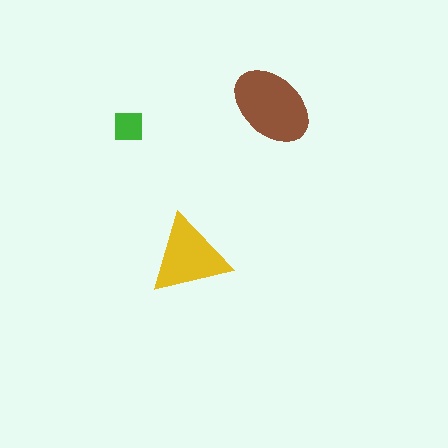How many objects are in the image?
There are 3 objects in the image.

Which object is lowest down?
The yellow triangle is bottommost.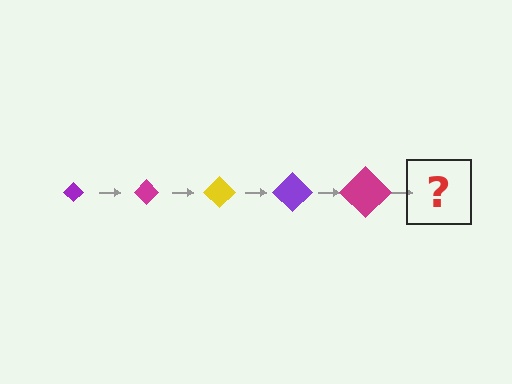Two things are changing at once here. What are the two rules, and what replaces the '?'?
The two rules are that the diamond grows larger each step and the color cycles through purple, magenta, and yellow. The '?' should be a yellow diamond, larger than the previous one.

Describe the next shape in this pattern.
It should be a yellow diamond, larger than the previous one.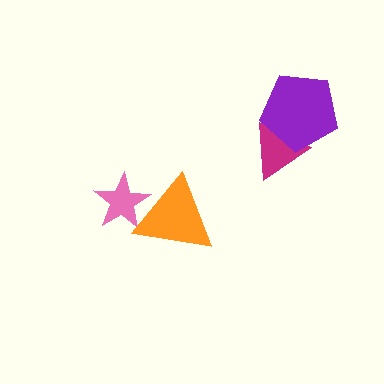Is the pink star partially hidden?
Yes, it is partially covered by another shape.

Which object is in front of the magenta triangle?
The purple pentagon is in front of the magenta triangle.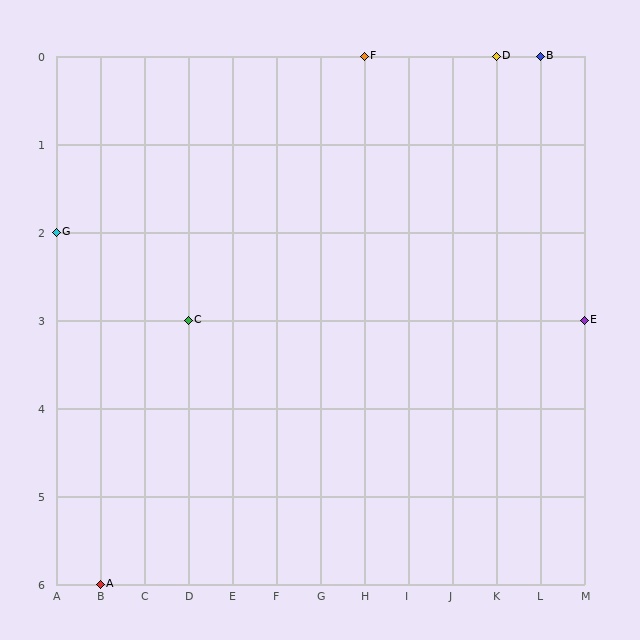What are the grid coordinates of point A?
Point A is at grid coordinates (B, 6).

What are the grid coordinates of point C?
Point C is at grid coordinates (D, 3).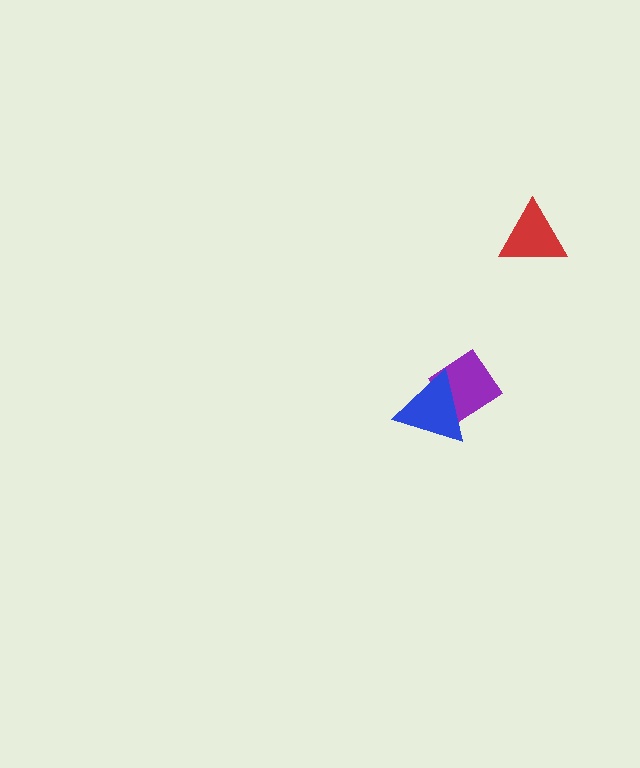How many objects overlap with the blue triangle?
1 object overlaps with the blue triangle.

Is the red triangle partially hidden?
No, no other shape covers it.